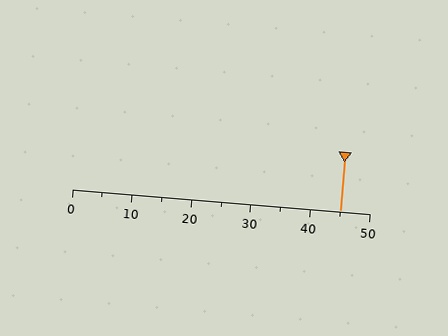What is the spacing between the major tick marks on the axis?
The major ticks are spaced 10 apart.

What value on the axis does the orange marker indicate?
The marker indicates approximately 45.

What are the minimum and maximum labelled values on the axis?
The axis runs from 0 to 50.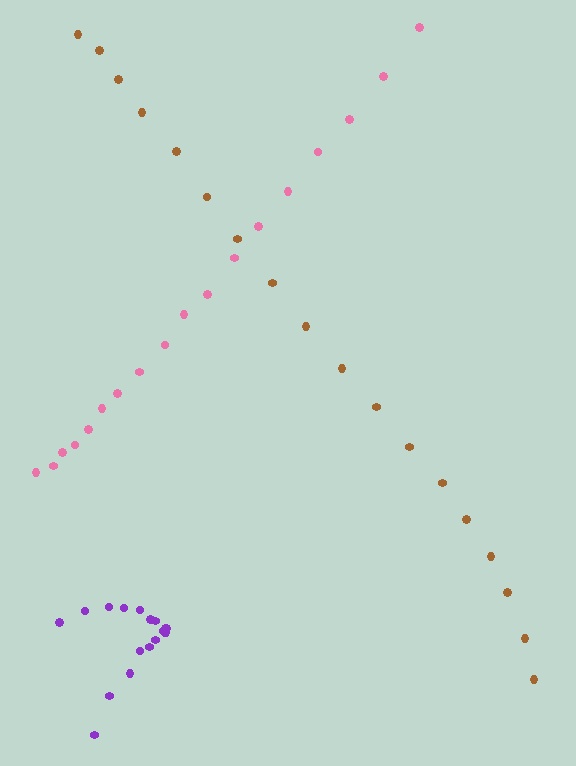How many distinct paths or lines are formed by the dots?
There are 3 distinct paths.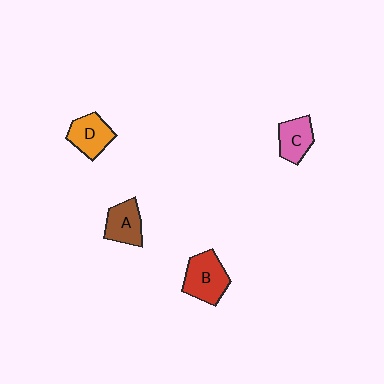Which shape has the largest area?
Shape B (red).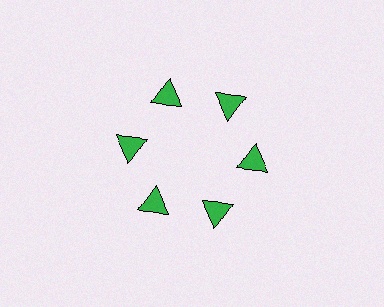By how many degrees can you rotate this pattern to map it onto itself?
The pattern maps onto itself every 60 degrees of rotation.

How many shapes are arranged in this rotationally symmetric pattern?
There are 6 shapes, arranged in 6 groups of 1.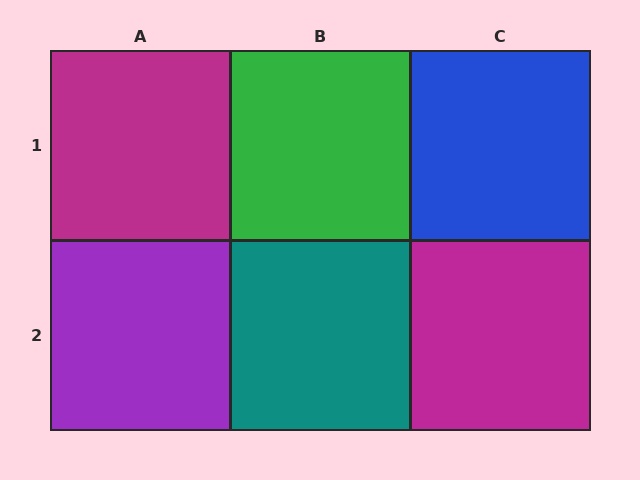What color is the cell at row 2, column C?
Magenta.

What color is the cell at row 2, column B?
Teal.